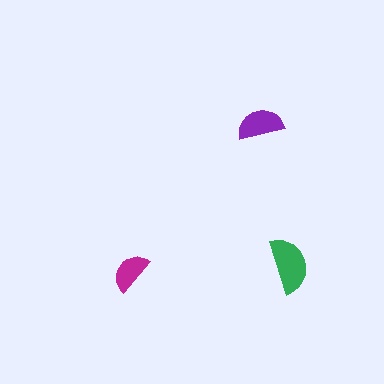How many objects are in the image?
There are 3 objects in the image.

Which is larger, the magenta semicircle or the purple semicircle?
The purple one.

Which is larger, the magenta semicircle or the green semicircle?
The green one.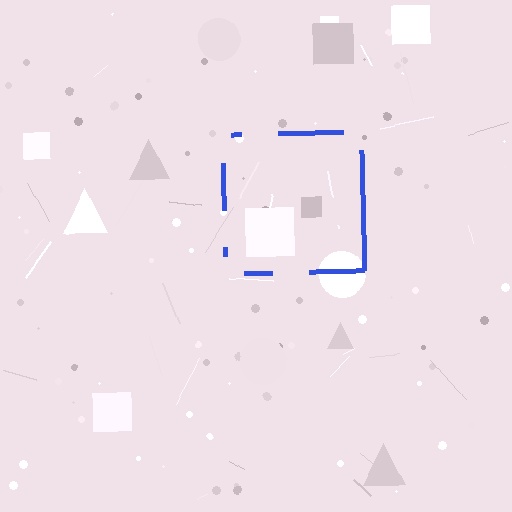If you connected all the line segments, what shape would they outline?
They would outline a square.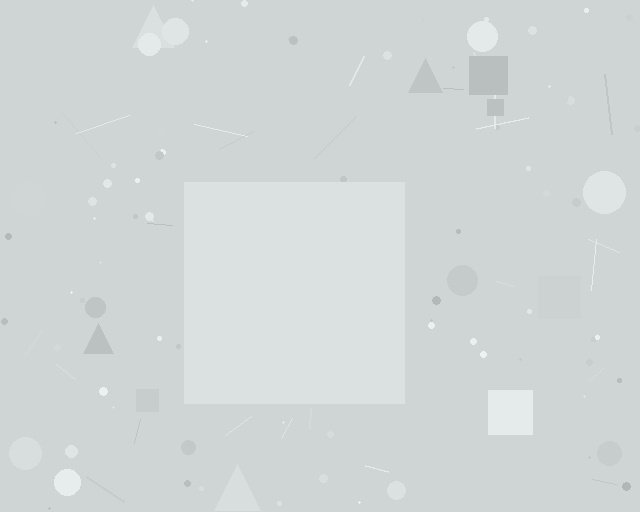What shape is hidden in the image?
A square is hidden in the image.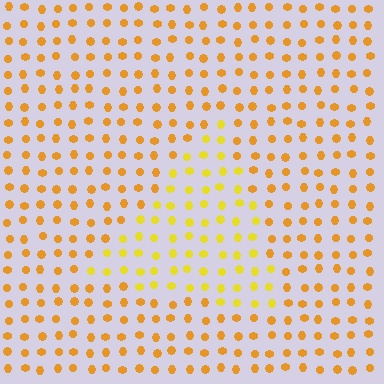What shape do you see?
I see a triangle.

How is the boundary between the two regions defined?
The boundary is defined purely by a slight shift in hue (about 22 degrees). Spacing, size, and orientation are identical on both sides.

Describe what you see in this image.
The image is filled with small orange elements in a uniform arrangement. A triangle-shaped region is visible where the elements are tinted to a slightly different hue, forming a subtle color boundary.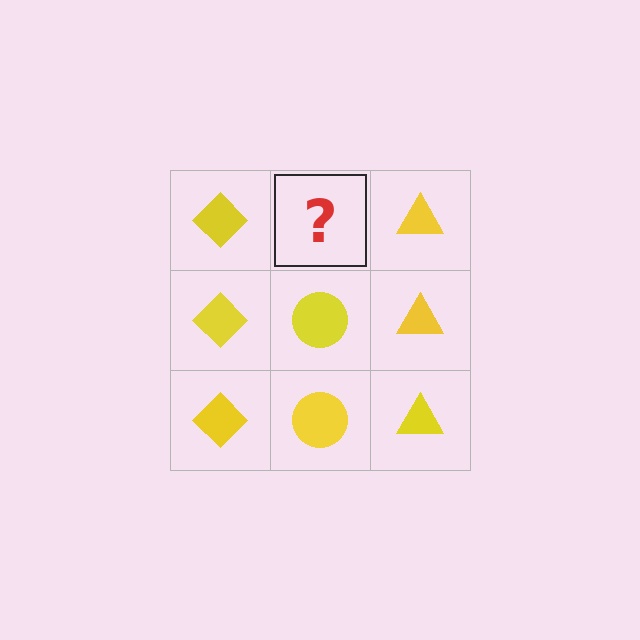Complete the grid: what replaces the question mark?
The question mark should be replaced with a yellow circle.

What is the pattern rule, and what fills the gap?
The rule is that each column has a consistent shape. The gap should be filled with a yellow circle.